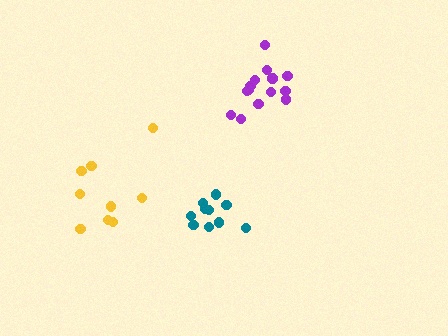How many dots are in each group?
Group 1: 9 dots, Group 2: 10 dots, Group 3: 14 dots (33 total).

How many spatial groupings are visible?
There are 3 spatial groupings.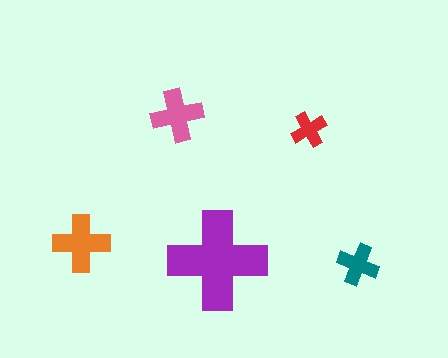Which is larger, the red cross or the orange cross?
The orange one.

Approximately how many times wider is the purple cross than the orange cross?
About 1.5 times wider.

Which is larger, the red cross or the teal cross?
The teal one.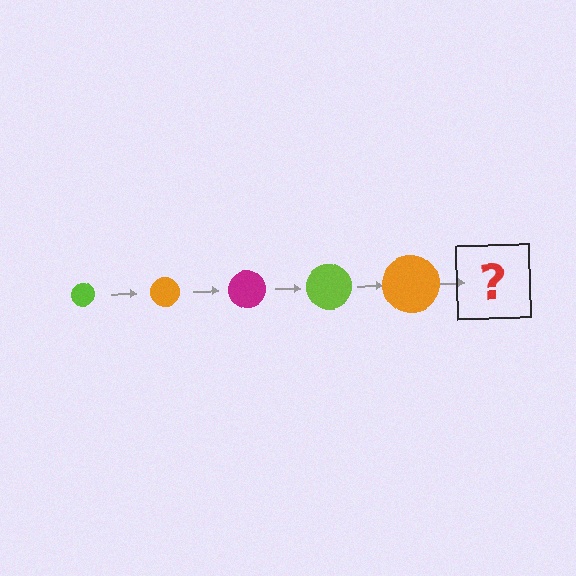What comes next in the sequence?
The next element should be a magenta circle, larger than the previous one.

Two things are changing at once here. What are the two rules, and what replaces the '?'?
The two rules are that the circle grows larger each step and the color cycles through lime, orange, and magenta. The '?' should be a magenta circle, larger than the previous one.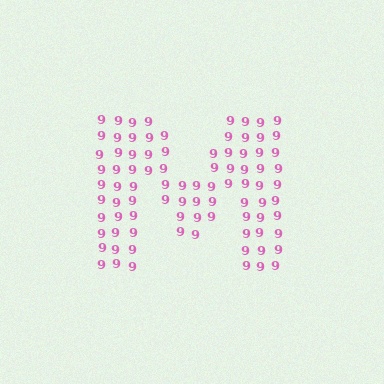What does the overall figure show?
The overall figure shows the letter M.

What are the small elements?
The small elements are digit 9's.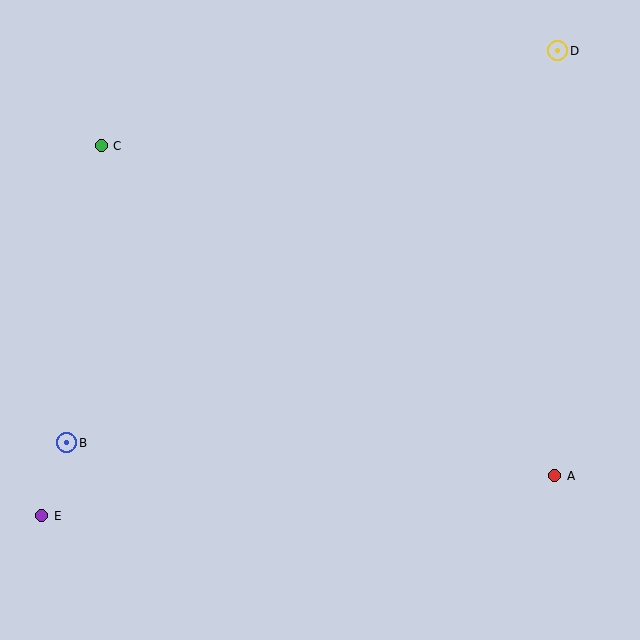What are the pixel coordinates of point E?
Point E is at (42, 516).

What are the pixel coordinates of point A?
Point A is at (555, 476).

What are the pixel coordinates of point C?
Point C is at (101, 146).